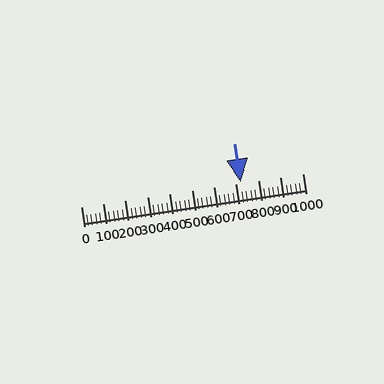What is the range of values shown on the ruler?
The ruler shows values from 0 to 1000.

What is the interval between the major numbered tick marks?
The major tick marks are spaced 100 units apart.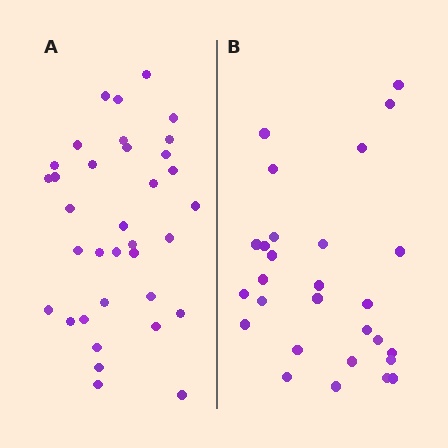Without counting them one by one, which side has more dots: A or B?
Region A (the left region) has more dots.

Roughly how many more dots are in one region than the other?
Region A has roughly 8 or so more dots than region B.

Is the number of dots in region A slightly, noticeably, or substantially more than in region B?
Region A has noticeably more, but not dramatically so. The ratio is roughly 1.2 to 1.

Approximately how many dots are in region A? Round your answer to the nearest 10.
About 40 dots. (The exact count is 35, which rounds to 40.)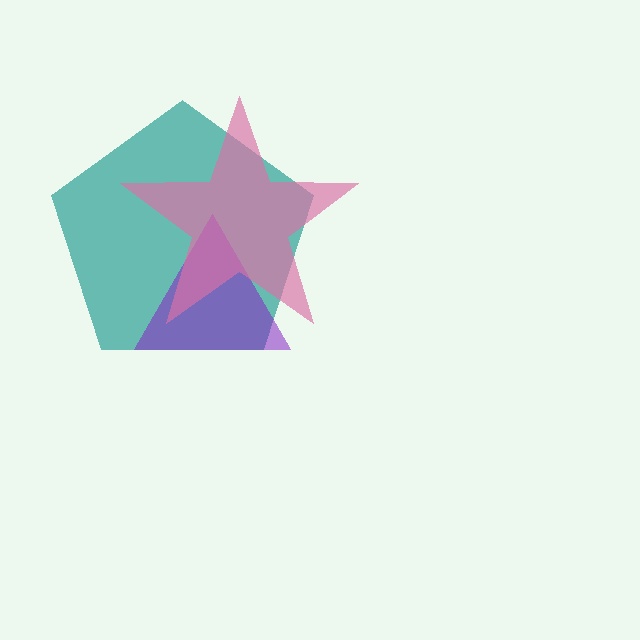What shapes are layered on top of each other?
The layered shapes are: a teal pentagon, a purple triangle, a pink star.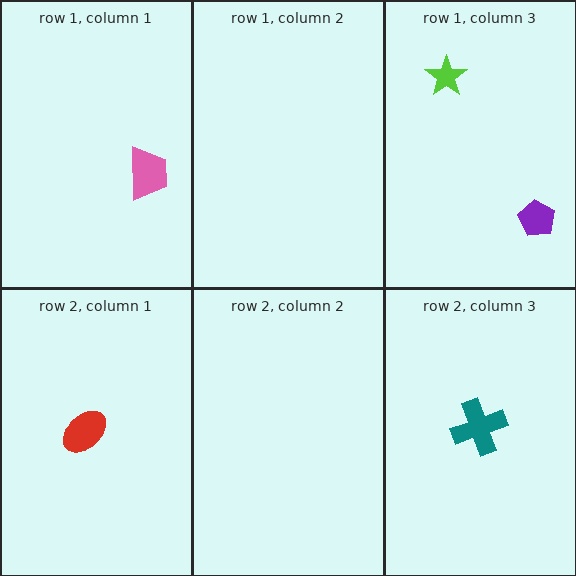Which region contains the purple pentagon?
The row 1, column 3 region.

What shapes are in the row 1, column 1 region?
The pink trapezoid.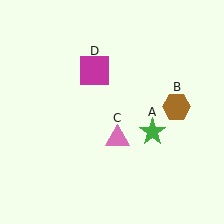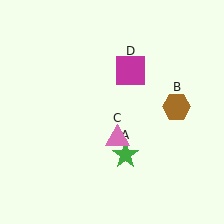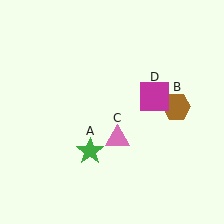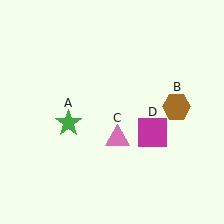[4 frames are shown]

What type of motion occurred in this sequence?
The green star (object A), magenta square (object D) rotated clockwise around the center of the scene.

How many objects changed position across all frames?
2 objects changed position: green star (object A), magenta square (object D).